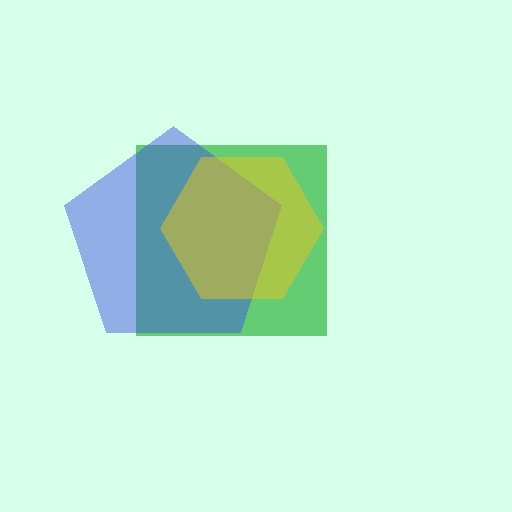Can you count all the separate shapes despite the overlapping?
Yes, there are 3 separate shapes.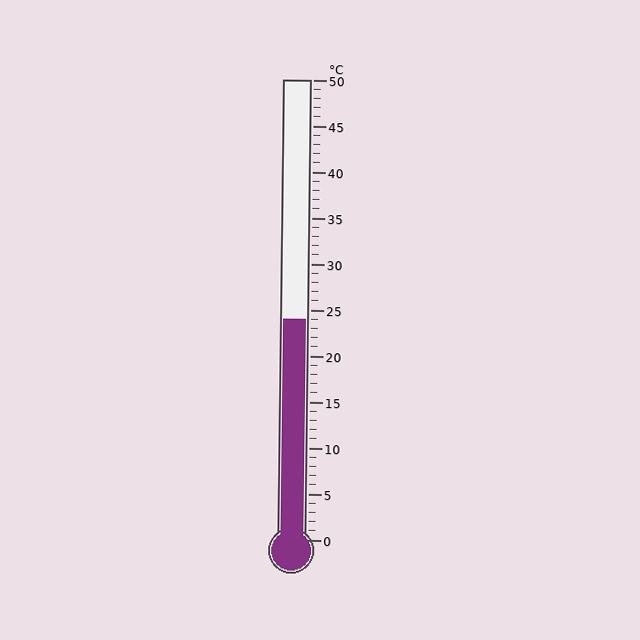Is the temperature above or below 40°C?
The temperature is below 40°C.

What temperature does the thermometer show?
The thermometer shows approximately 24°C.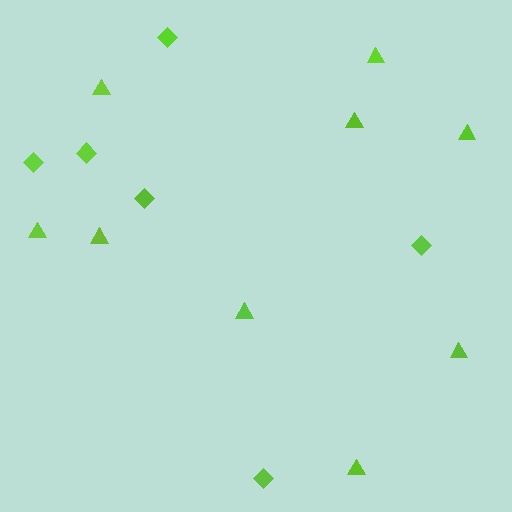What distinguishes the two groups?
There are 2 groups: one group of triangles (9) and one group of diamonds (6).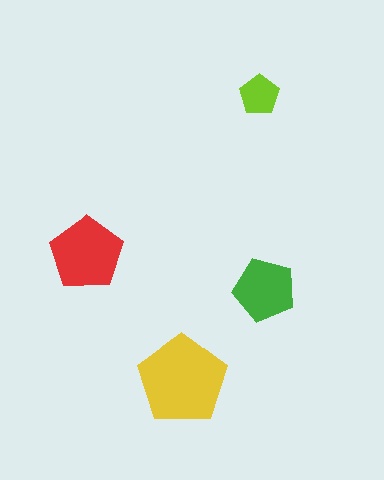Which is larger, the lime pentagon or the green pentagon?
The green one.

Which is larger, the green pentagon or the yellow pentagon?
The yellow one.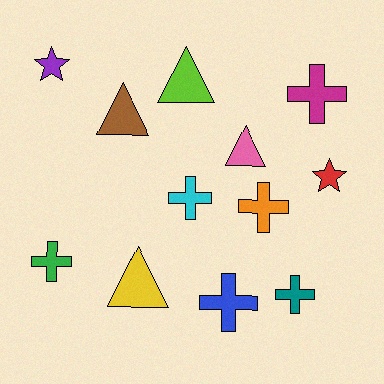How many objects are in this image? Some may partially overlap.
There are 12 objects.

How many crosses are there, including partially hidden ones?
There are 6 crosses.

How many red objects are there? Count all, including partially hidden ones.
There is 1 red object.